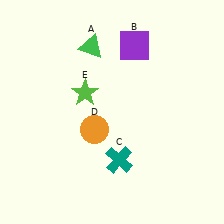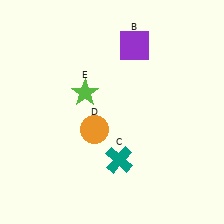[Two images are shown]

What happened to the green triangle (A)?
The green triangle (A) was removed in Image 2. It was in the top-left area of Image 1.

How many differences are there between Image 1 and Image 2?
There is 1 difference between the two images.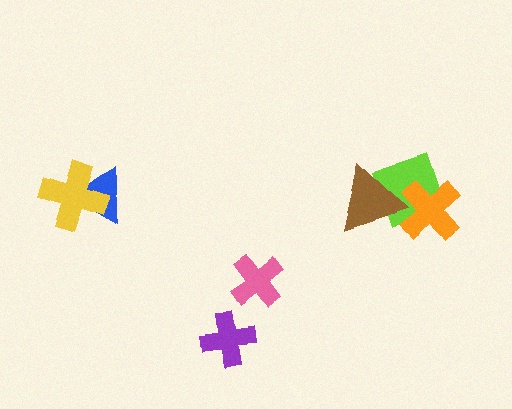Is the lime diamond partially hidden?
Yes, it is partially covered by another shape.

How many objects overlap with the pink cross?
0 objects overlap with the pink cross.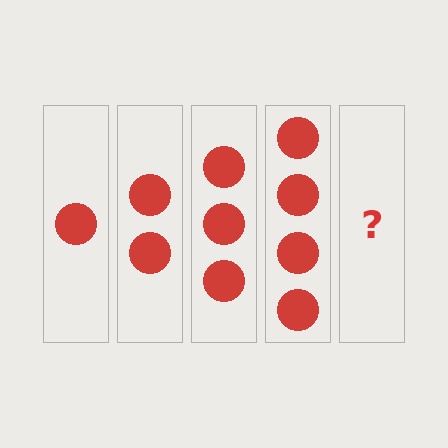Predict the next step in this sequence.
The next step is 5 circles.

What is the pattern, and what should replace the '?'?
The pattern is that each step adds one more circle. The '?' should be 5 circles.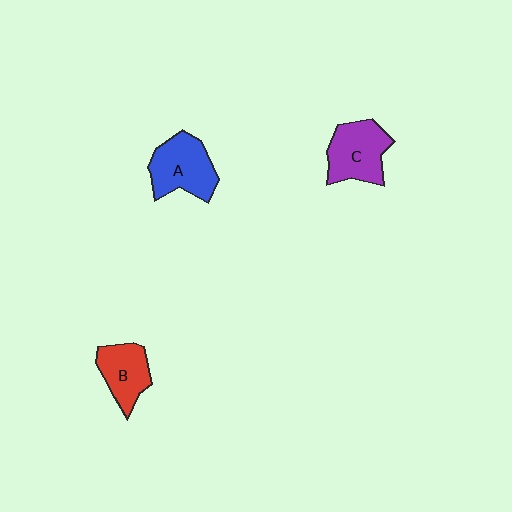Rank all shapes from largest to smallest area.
From largest to smallest: A (blue), C (purple), B (red).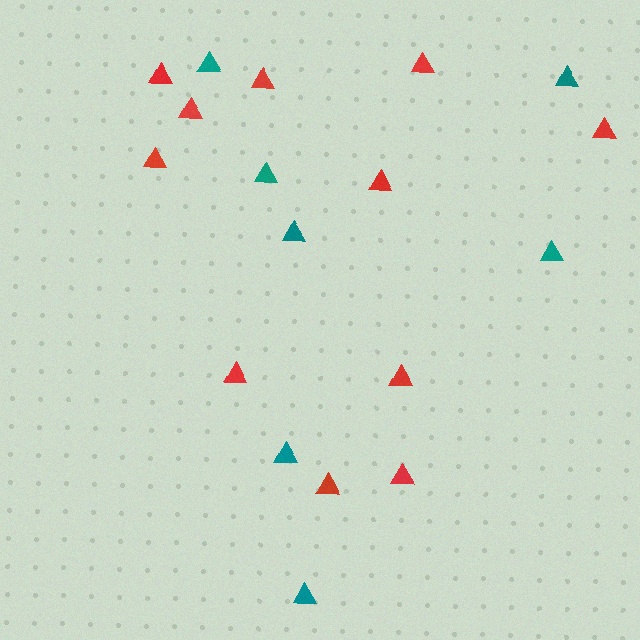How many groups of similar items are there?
There are 2 groups: one group of teal triangles (7) and one group of red triangles (11).